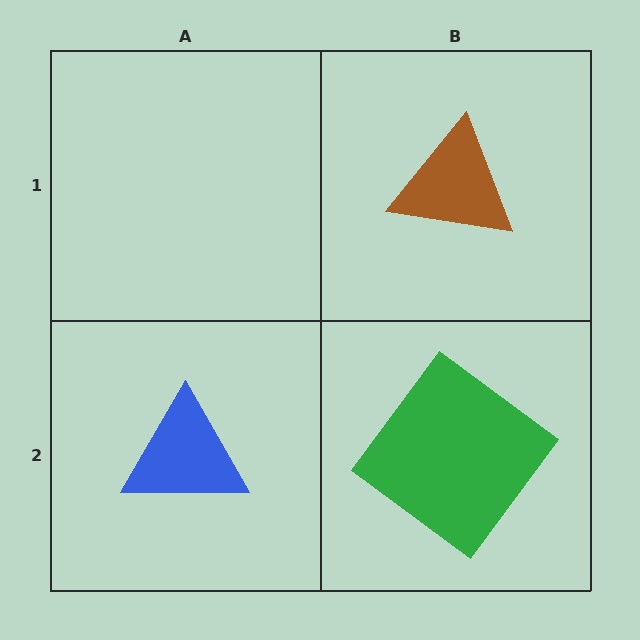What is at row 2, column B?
A green diamond.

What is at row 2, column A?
A blue triangle.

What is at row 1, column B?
A brown triangle.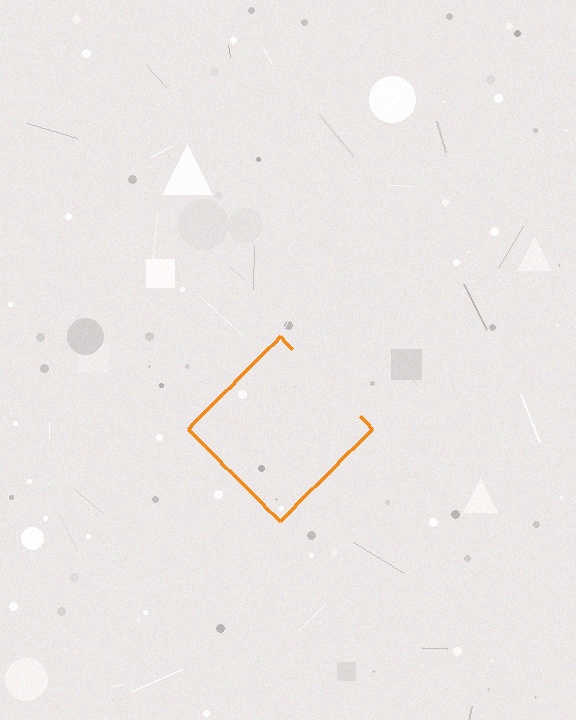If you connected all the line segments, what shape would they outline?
They would outline a diamond.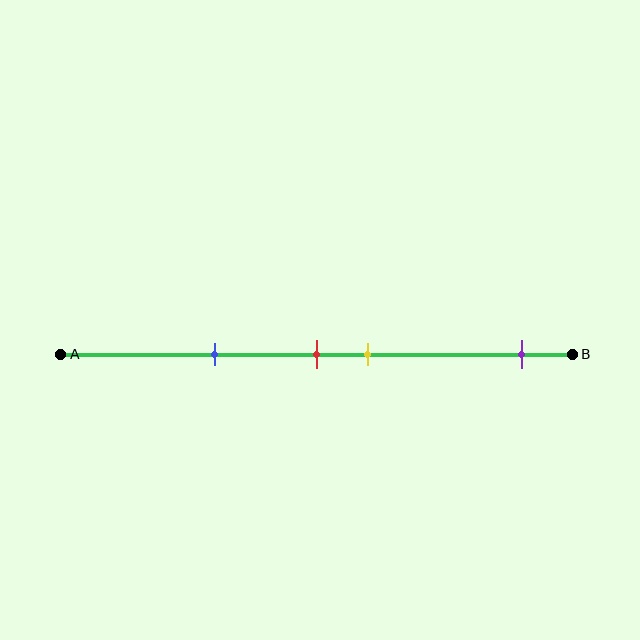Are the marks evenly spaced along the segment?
No, the marks are not evenly spaced.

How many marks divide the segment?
There are 4 marks dividing the segment.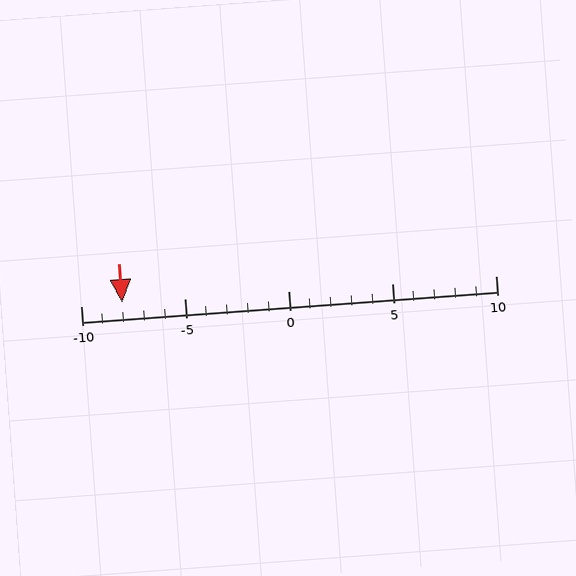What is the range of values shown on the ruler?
The ruler shows values from -10 to 10.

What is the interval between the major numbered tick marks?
The major tick marks are spaced 5 units apart.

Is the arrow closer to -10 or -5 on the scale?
The arrow is closer to -10.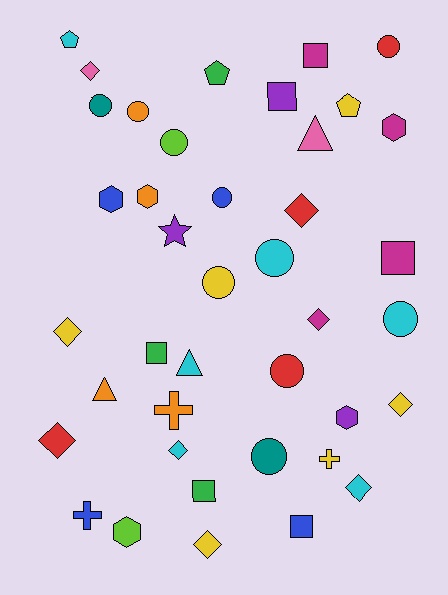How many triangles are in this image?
There are 3 triangles.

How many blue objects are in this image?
There are 4 blue objects.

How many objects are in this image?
There are 40 objects.